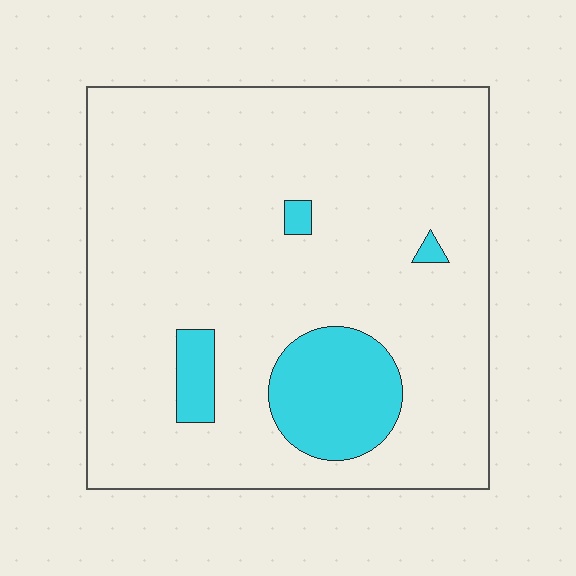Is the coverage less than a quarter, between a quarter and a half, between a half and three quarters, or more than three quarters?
Less than a quarter.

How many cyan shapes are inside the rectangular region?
4.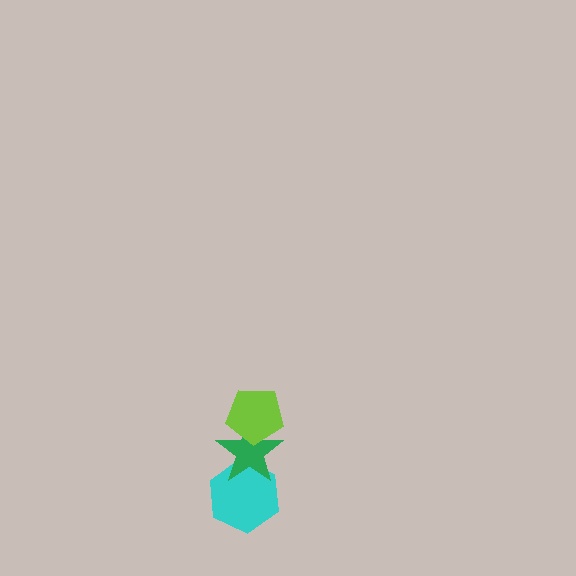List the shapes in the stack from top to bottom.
From top to bottom: the lime pentagon, the green star, the cyan hexagon.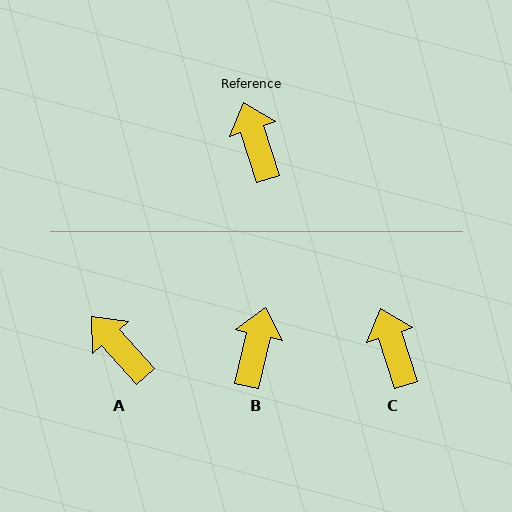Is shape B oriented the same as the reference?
No, it is off by about 31 degrees.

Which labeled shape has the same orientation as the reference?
C.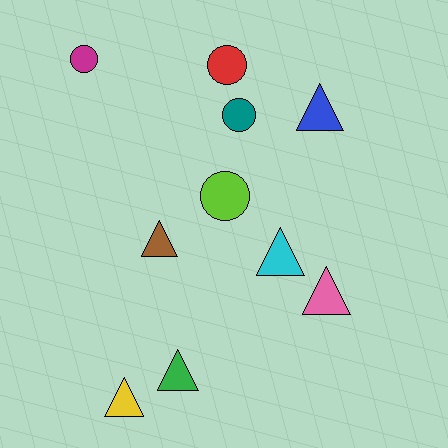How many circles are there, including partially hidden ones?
There are 4 circles.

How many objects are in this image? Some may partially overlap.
There are 10 objects.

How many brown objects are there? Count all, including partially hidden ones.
There is 1 brown object.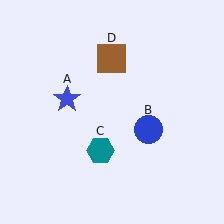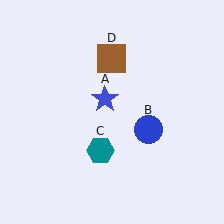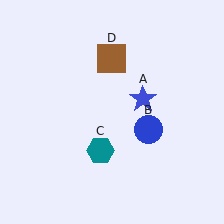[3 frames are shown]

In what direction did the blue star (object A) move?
The blue star (object A) moved right.